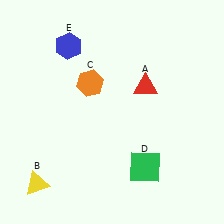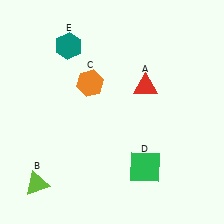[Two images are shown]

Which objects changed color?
B changed from yellow to lime. E changed from blue to teal.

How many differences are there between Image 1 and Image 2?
There are 2 differences between the two images.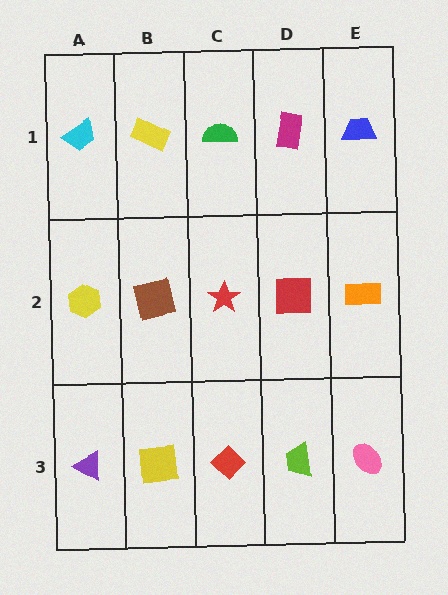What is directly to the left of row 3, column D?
A red diamond.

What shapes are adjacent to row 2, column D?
A magenta rectangle (row 1, column D), a lime trapezoid (row 3, column D), a red star (row 2, column C), an orange rectangle (row 2, column E).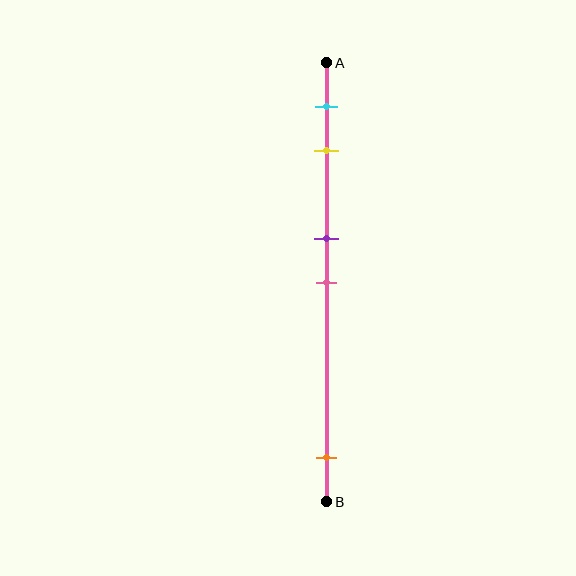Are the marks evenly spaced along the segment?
No, the marks are not evenly spaced.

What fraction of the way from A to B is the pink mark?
The pink mark is approximately 50% (0.5) of the way from A to B.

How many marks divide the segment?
There are 5 marks dividing the segment.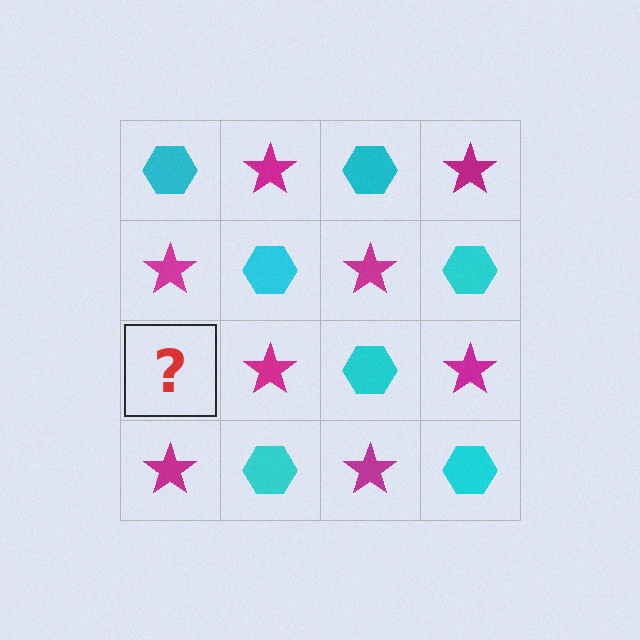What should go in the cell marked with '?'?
The missing cell should contain a cyan hexagon.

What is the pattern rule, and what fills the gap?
The rule is that it alternates cyan hexagon and magenta star in a checkerboard pattern. The gap should be filled with a cyan hexagon.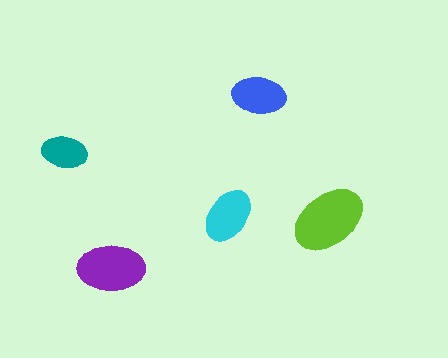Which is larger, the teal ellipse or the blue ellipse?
The blue one.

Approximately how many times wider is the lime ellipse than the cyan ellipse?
About 1.5 times wider.